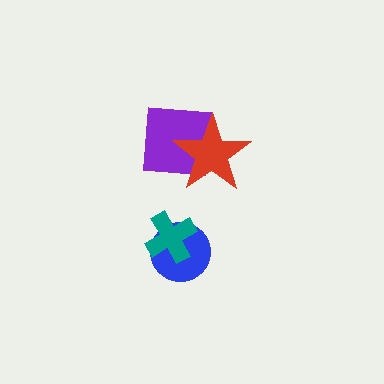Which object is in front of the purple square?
The red star is in front of the purple square.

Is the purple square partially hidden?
Yes, it is partially covered by another shape.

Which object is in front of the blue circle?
The teal cross is in front of the blue circle.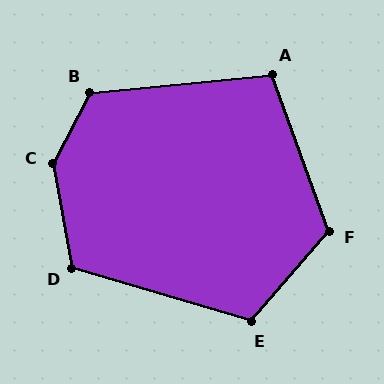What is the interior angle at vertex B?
Approximately 124 degrees (obtuse).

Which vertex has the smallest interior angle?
A, at approximately 104 degrees.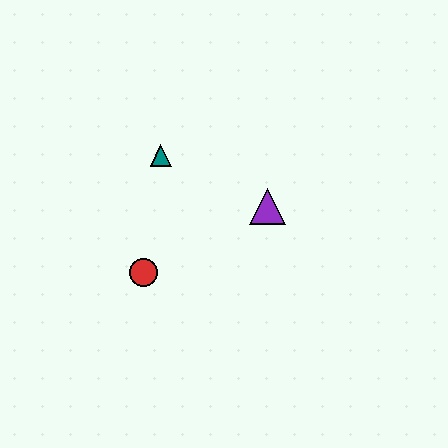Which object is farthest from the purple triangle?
The red circle is farthest from the purple triangle.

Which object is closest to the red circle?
The teal triangle is closest to the red circle.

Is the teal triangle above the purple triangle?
Yes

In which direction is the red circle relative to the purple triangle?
The red circle is to the left of the purple triangle.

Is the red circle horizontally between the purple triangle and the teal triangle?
No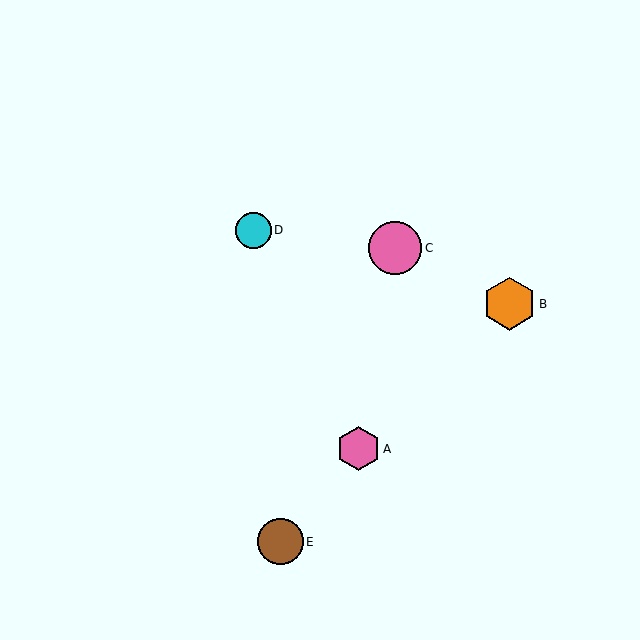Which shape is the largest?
The pink circle (labeled C) is the largest.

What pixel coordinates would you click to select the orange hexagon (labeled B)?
Click at (509, 304) to select the orange hexagon B.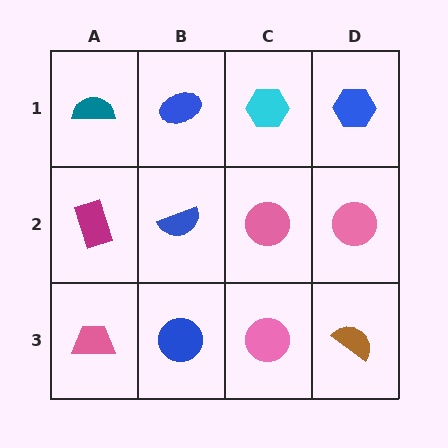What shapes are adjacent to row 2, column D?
A blue hexagon (row 1, column D), a brown semicircle (row 3, column D), a pink circle (row 2, column C).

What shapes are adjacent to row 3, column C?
A pink circle (row 2, column C), a blue circle (row 3, column B), a brown semicircle (row 3, column D).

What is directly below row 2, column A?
A pink trapezoid.